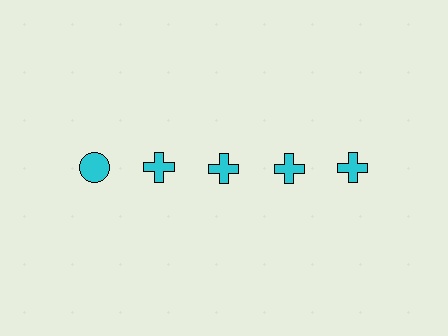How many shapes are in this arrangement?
There are 5 shapes arranged in a grid pattern.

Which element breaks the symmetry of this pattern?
The cyan circle in the top row, leftmost column breaks the symmetry. All other shapes are cyan crosses.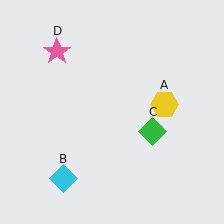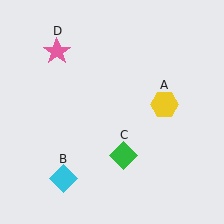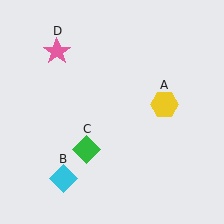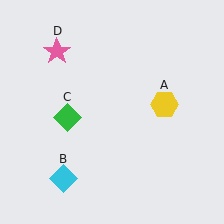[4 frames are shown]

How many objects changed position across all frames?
1 object changed position: green diamond (object C).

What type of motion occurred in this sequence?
The green diamond (object C) rotated clockwise around the center of the scene.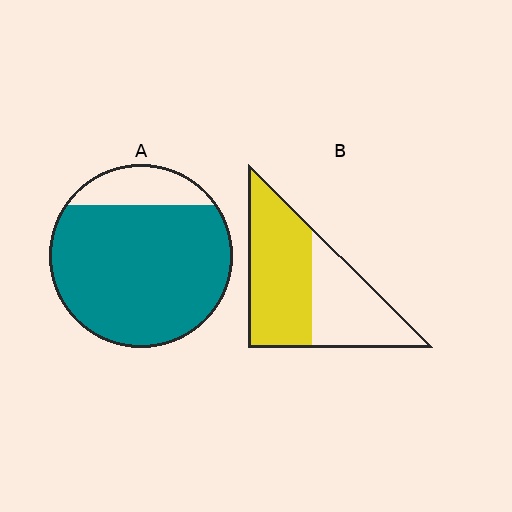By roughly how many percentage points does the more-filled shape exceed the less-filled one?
By roughly 25 percentage points (A over B).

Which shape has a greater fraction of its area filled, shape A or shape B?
Shape A.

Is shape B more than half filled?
Yes.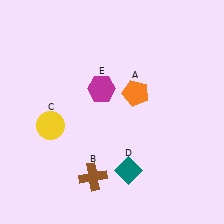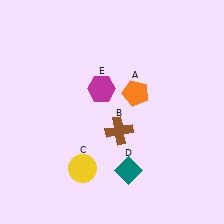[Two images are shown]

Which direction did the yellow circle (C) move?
The yellow circle (C) moved down.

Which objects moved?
The objects that moved are: the brown cross (B), the yellow circle (C).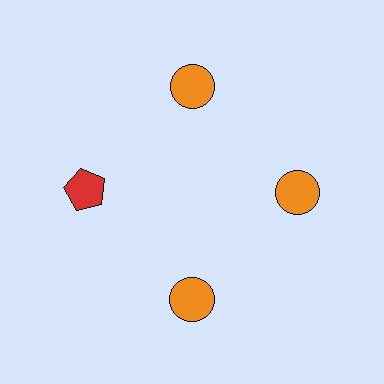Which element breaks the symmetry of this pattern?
The red pentagon at roughly the 9 o'clock position breaks the symmetry. All other shapes are orange circles.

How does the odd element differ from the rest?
It differs in both color (red instead of orange) and shape (pentagon instead of circle).